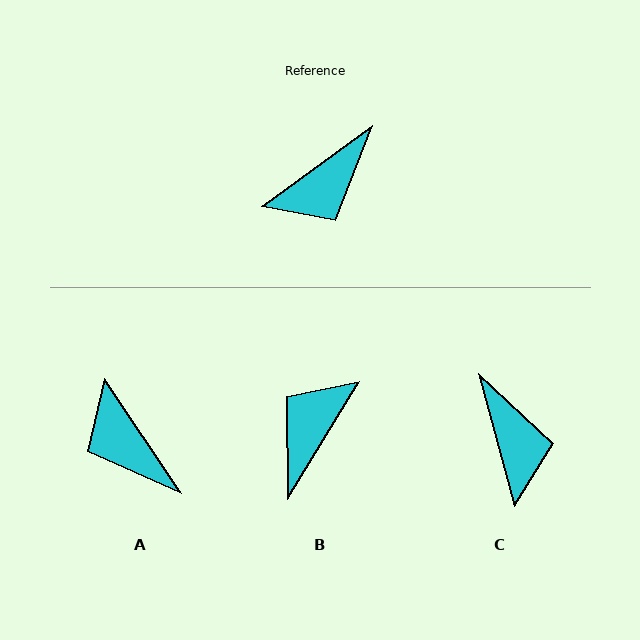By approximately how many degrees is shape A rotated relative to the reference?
Approximately 92 degrees clockwise.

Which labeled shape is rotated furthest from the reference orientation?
B, about 158 degrees away.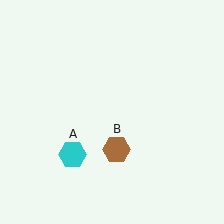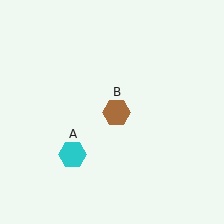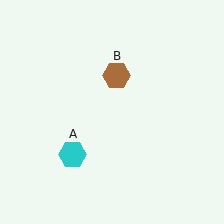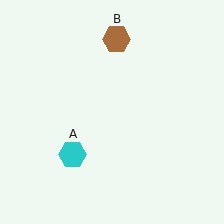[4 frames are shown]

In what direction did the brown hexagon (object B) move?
The brown hexagon (object B) moved up.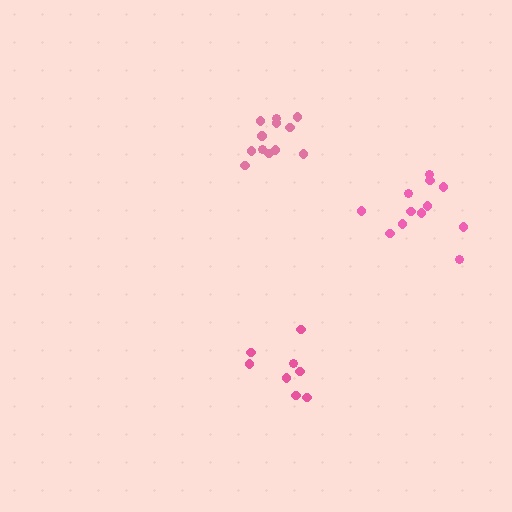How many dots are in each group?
Group 1: 8 dots, Group 2: 12 dots, Group 3: 12 dots (32 total).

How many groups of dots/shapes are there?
There are 3 groups.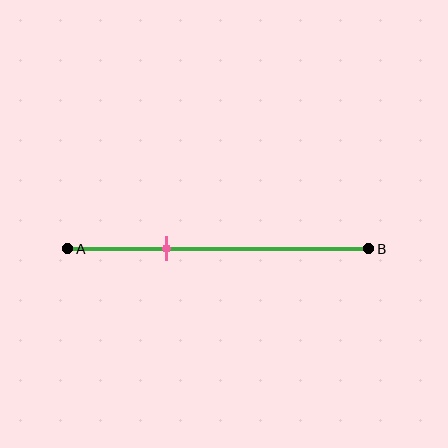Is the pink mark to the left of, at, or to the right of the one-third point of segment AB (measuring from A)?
The pink mark is approximately at the one-third point of segment AB.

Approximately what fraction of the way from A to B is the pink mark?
The pink mark is approximately 35% of the way from A to B.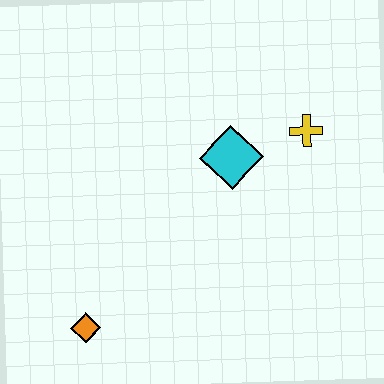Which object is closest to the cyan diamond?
The yellow cross is closest to the cyan diamond.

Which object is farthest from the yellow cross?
The orange diamond is farthest from the yellow cross.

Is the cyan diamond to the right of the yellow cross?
No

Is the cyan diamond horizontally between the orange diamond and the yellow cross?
Yes